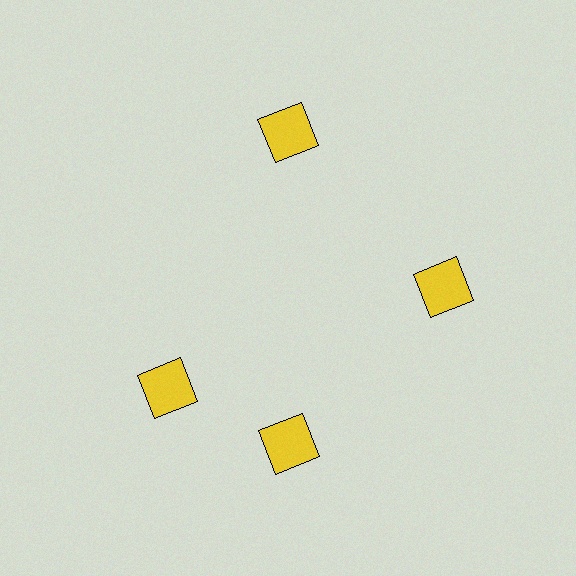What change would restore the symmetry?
The symmetry would be restored by rotating it back into even spacing with its neighbors so that all 4 squares sit at equal angles and equal distance from the center.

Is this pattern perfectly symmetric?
No. The 4 yellow squares are arranged in a ring, but one element near the 9 o'clock position is rotated out of alignment along the ring, breaking the 4-fold rotational symmetry.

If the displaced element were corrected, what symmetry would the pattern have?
It would have 4-fold rotational symmetry — the pattern would map onto itself every 90 degrees.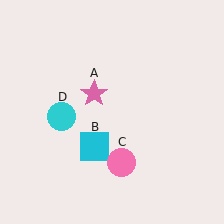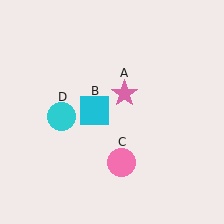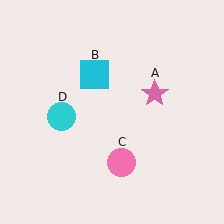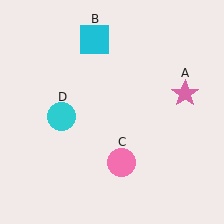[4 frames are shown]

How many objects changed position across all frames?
2 objects changed position: pink star (object A), cyan square (object B).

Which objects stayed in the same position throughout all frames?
Pink circle (object C) and cyan circle (object D) remained stationary.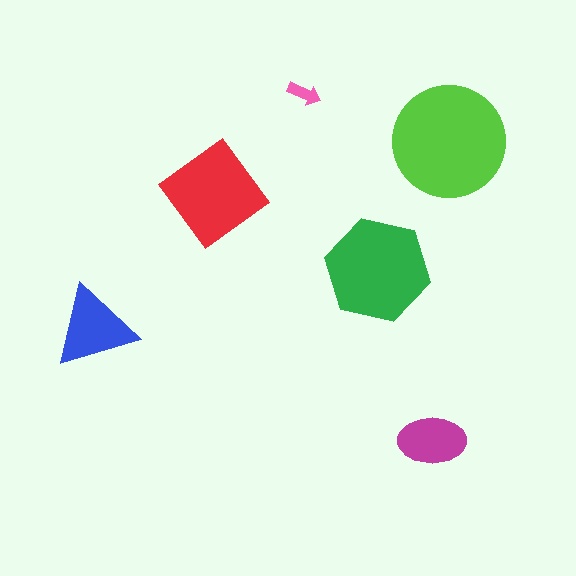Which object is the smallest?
The pink arrow.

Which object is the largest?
The lime circle.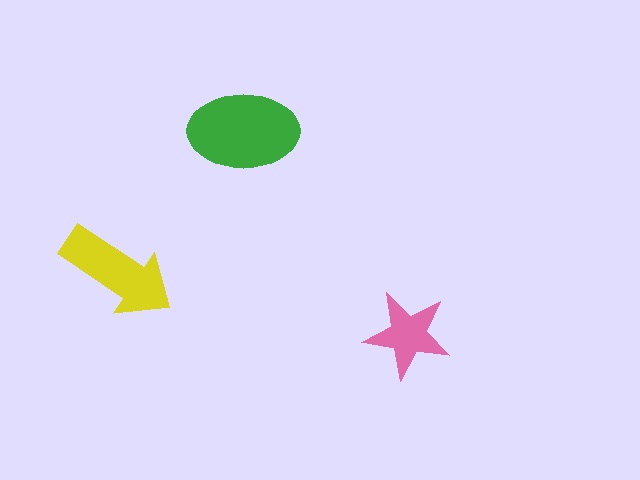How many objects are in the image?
There are 3 objects in the image.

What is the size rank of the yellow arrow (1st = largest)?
2nd.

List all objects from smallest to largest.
The pink star, the yellow arrow, the green ellipse.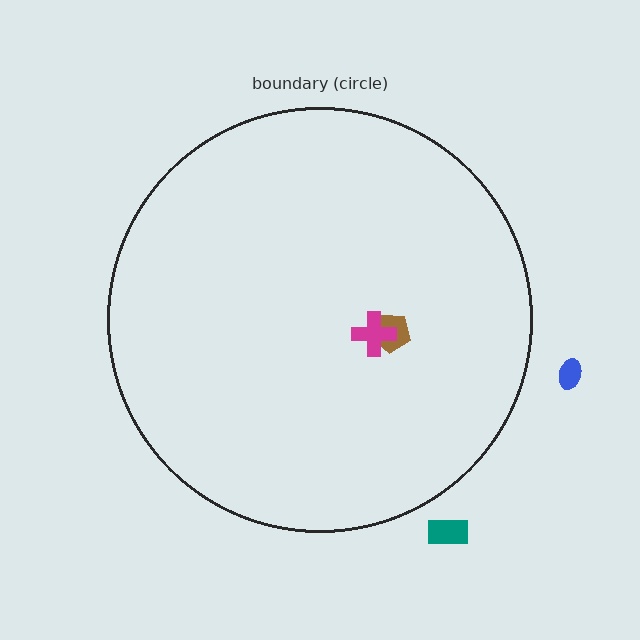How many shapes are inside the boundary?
2 inside, 2 outside.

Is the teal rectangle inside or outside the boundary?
Outside.